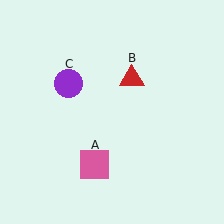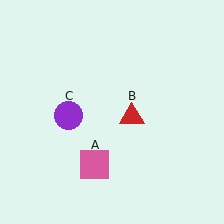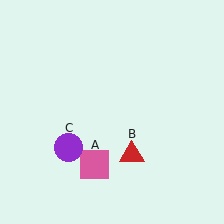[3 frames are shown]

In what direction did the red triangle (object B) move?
The red triangle (object B) moved down.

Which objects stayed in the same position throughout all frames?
Pink square (object A) remained stationary.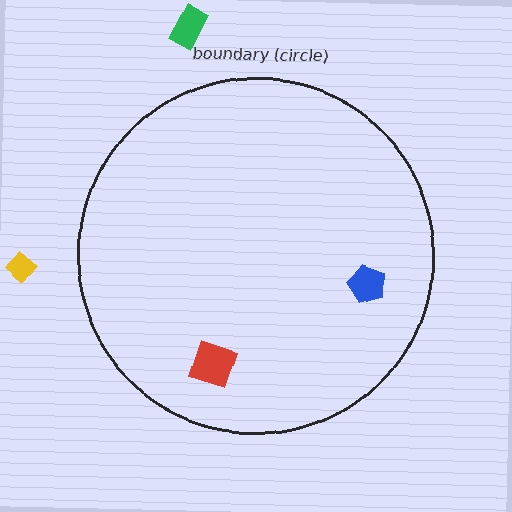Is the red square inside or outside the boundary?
Inside.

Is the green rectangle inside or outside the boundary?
Outside.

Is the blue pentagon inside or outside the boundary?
Inside.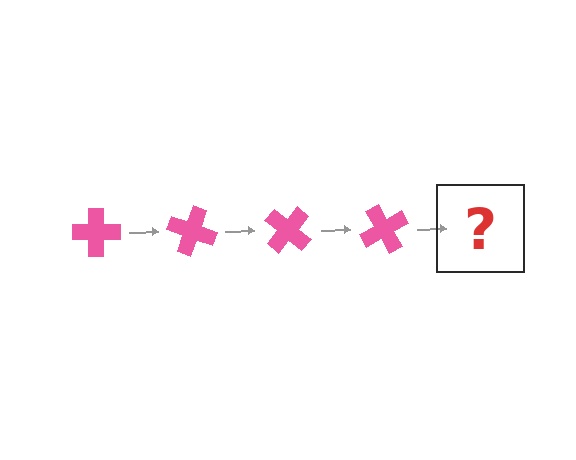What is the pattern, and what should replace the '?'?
The pattern is that the cross rotates 20 degrees each step. The '?' should be a pink cross rotated 80 degrees.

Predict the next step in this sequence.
The next step is a pink cross rotated 80 degrees.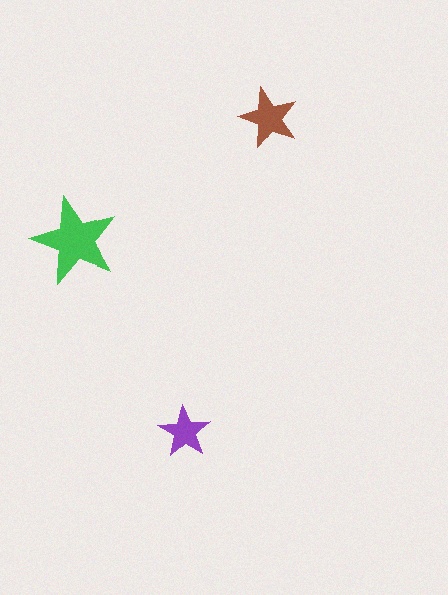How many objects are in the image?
There are 3 objects in the image.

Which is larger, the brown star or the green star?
The green one.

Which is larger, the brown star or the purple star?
The brown one.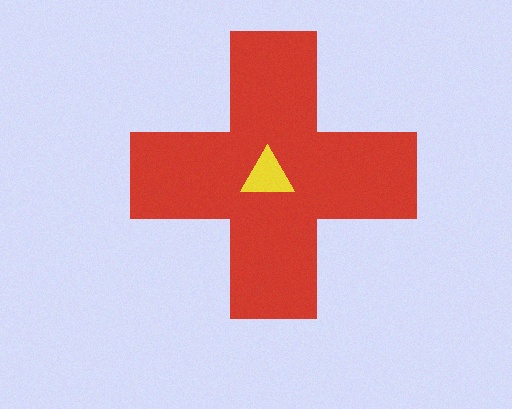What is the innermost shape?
The yellow triangle.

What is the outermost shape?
The red cross.